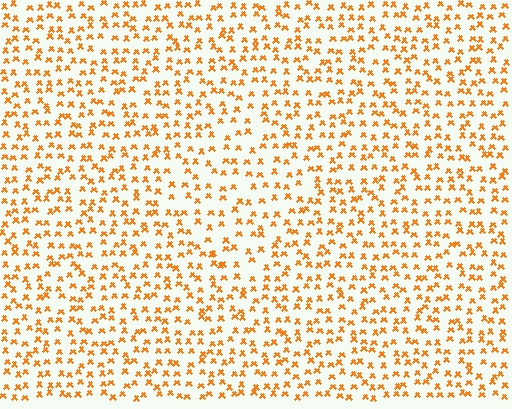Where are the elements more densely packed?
The elements are more densely packed outside the diamond boundary.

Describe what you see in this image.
The image contains small orange elements arranged at two different densities. A diamond-shaped region is visible where the elements are less densely packed than the surrounding area.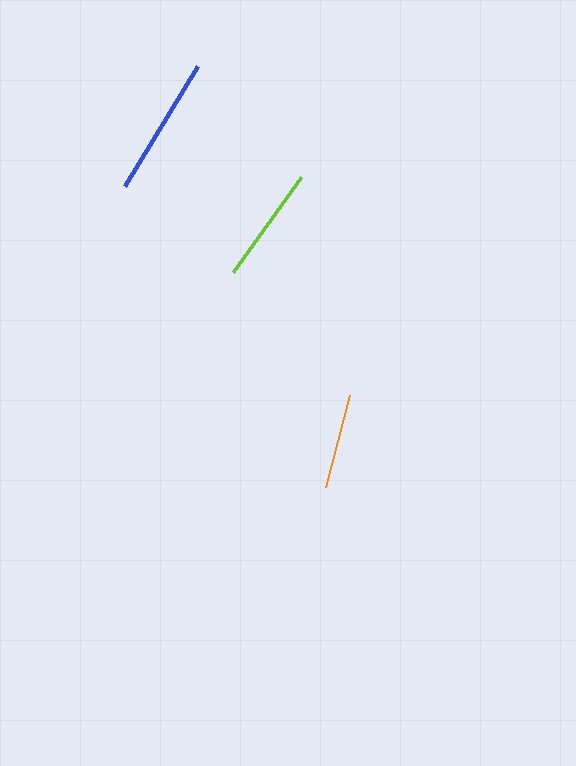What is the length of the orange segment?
The orange segment is approximately 95 pixels long.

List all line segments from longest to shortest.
From longest to shortest: blue, lime, orange.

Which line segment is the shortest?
The orange line is the shortest at approximately 95 pixels.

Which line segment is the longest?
The blue line is the longest at approximately 140 pixels.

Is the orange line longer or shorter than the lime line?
The lime line is longer than the orange line.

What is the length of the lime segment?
The lime segment is approximately 117 pixels long.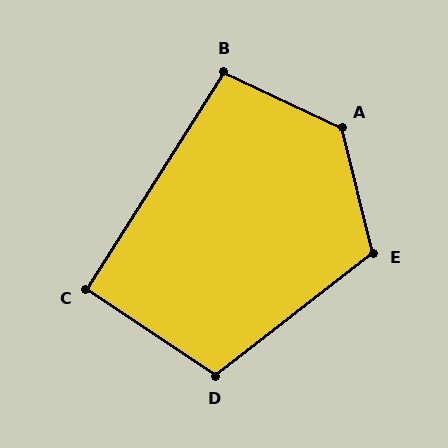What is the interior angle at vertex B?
Approximately 97 degrees (obtuse).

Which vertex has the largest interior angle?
A, at approximately 129 degrees.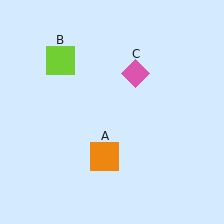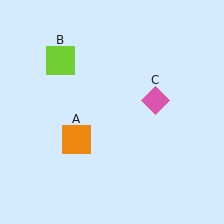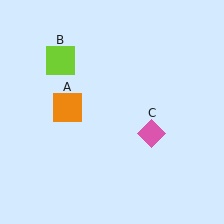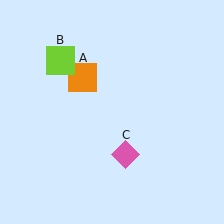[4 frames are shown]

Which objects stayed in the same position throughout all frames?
Lime square (object B) remained stationary.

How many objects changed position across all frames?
2 objects changed position: orange square (object A), pink diamond (object C).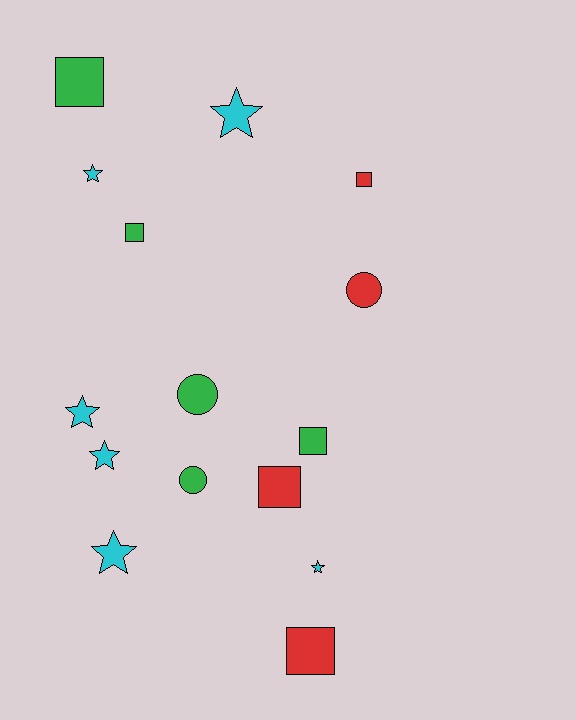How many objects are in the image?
There are 15 objects.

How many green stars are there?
There are no green stars.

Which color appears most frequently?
Cyan, with 6 objects.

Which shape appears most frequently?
Square, with 6 objects.